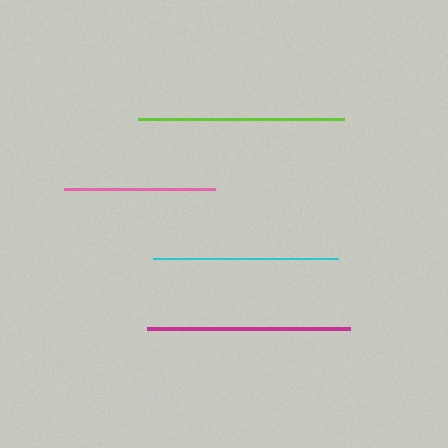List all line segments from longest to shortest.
From longest to shortest: lime, magenta, cyan, pink.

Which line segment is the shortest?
The pink line is the shortest at approximately 151 pixels.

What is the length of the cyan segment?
The cyan segment is approximately 184 pixels long.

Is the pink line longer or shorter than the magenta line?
The magenta line is longer than the pink line.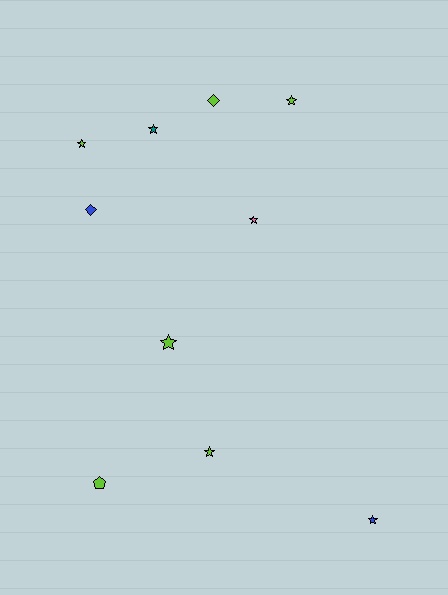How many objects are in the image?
There are 10 objects.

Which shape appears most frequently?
Star, with 7 objects.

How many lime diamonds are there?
There is 1 lime diamond.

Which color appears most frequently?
Lime, with 6 objects.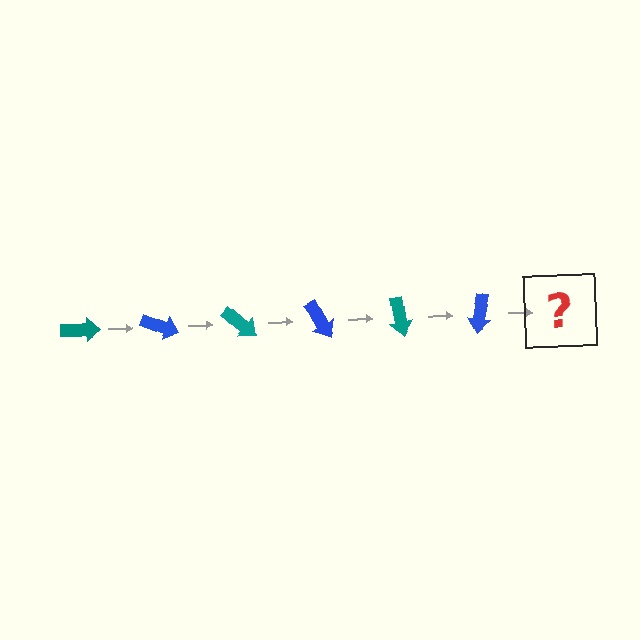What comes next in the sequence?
The next element should be a teal arrow, rotated 120 degrees from the start.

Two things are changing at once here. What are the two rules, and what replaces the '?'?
The two rules are that it rotates 20 degrees each step and the color cycles through teal and blue. The '?' should be a teal arrow, rotated 120 degrees from the start.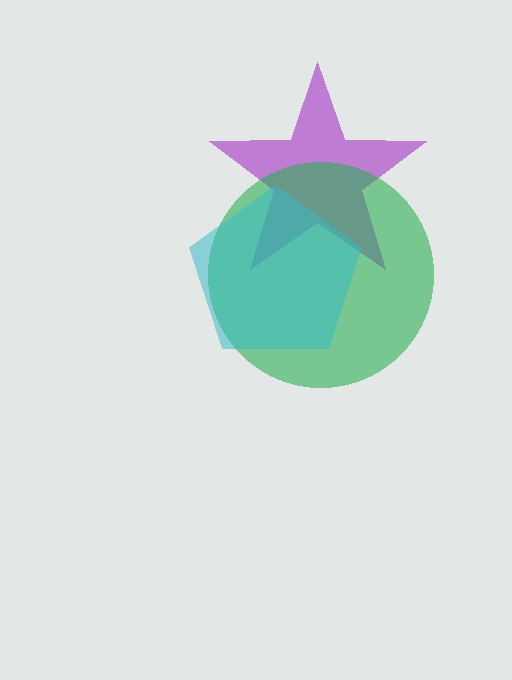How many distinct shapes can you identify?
There are 3 distinct shapes: a purple star, a green circle, a cyan pentagon.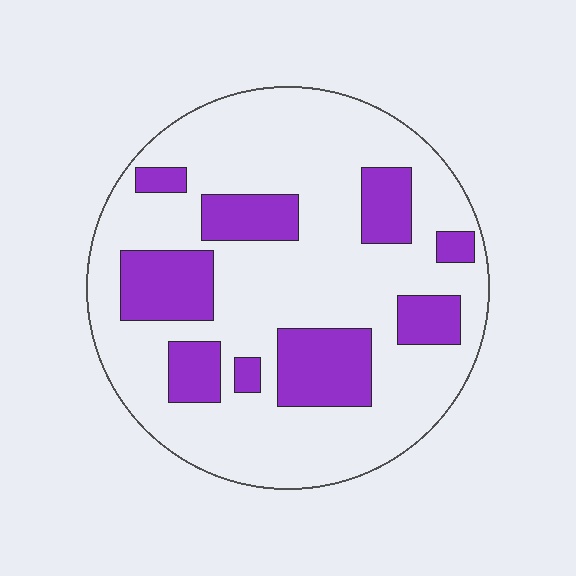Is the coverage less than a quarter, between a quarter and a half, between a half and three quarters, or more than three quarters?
Between a quarter and a half.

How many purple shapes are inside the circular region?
9.